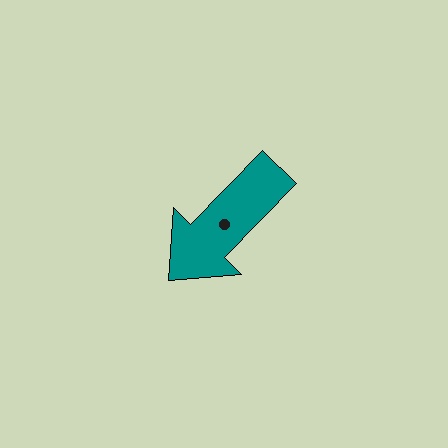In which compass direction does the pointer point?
Southwest.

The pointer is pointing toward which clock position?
Roughly 7 o'clock.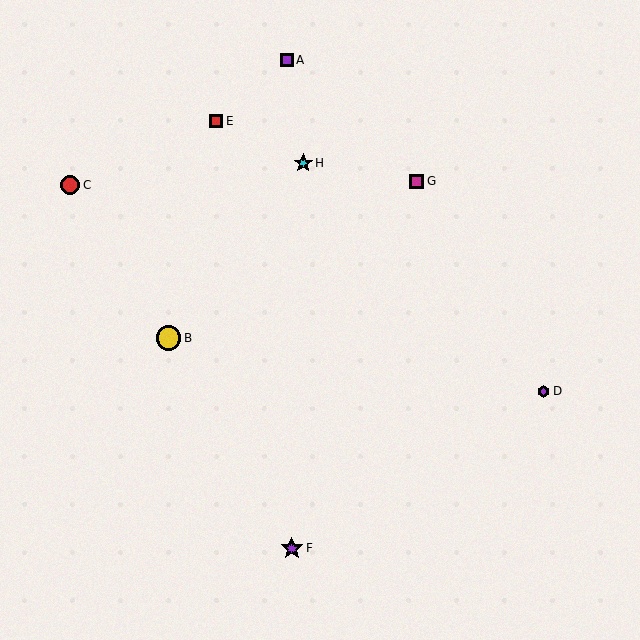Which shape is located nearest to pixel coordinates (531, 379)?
The purple hexagon (labeled D) at (544, 391) is nearest to that location.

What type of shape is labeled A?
Shape A is a purple square.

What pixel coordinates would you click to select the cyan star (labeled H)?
Click at (303, 163) to select the cyan star H.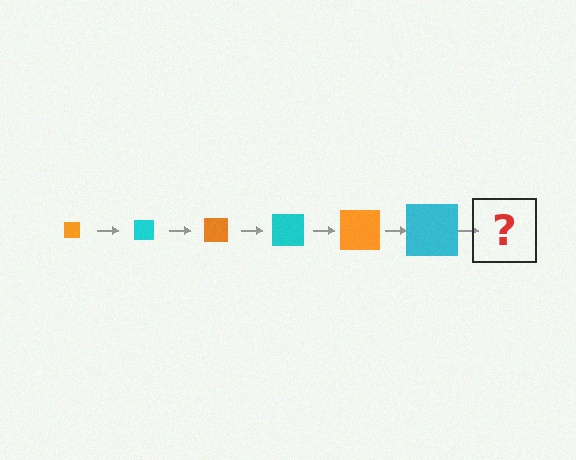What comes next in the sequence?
The next element should be an orange square, larger than the previous one.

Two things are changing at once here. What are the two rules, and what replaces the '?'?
The two rules are that the square grows larger each step and the color cycles through orange and cyan. The '?' should be an orange square, larger than the previous one.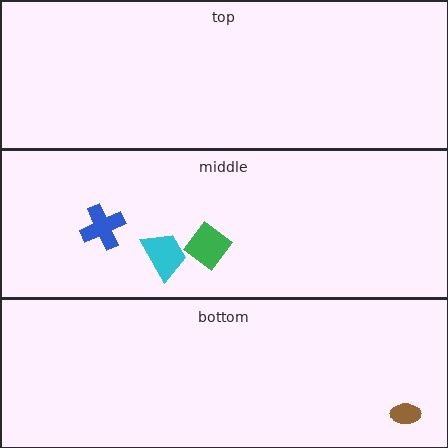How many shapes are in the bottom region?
1.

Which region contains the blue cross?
The middle region.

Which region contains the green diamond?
The middle region.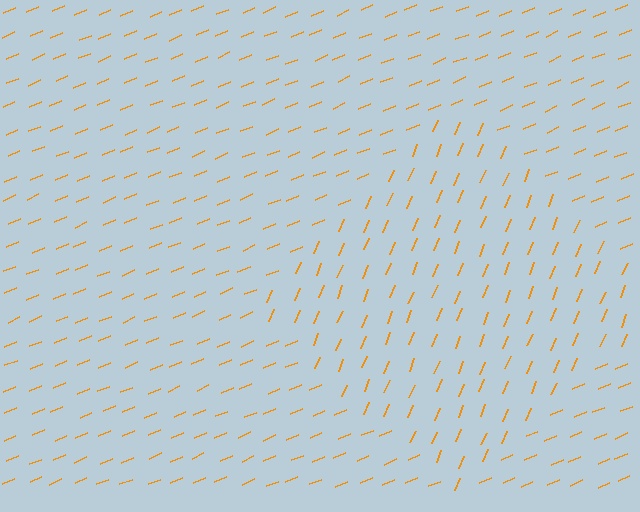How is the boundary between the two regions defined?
The boundary is defined purely by a change in line orientation (approximately 45 degrees difference). All lines are the same color and thickness.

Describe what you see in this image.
The image is filled with small orange line segments. A diamond region in the image has lines oriented differently from the surrounding lines, creating a visible texture boundary.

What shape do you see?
I see a diamond.